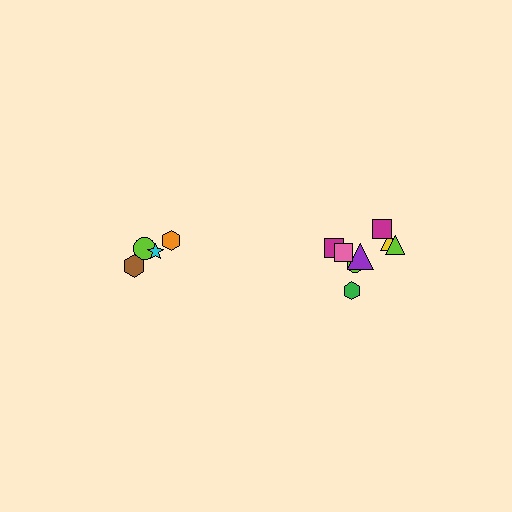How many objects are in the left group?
There are 4 objects.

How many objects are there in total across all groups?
There are 12 objects.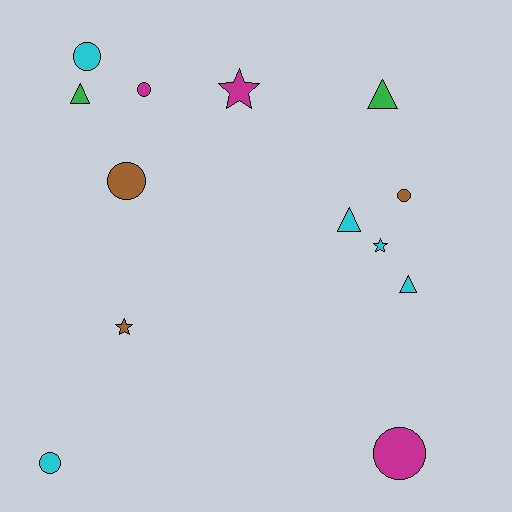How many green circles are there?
There are no green circles.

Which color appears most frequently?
Cyan, with 5 objects.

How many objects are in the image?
There are 13 objects.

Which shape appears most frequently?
Circle, with 6 objects.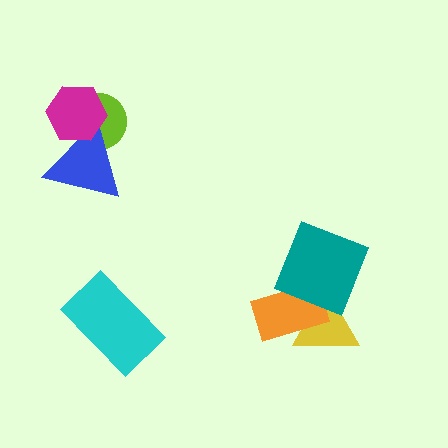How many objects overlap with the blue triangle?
2 objects overlap with the blue triangle.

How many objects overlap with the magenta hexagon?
2 objects overlap with the magenta hexagon.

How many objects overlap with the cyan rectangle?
0 objects overlap with the cyan rectangle.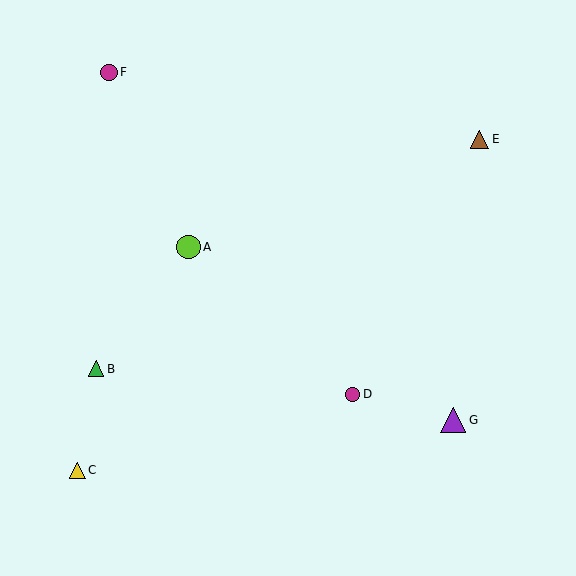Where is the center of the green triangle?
The center of the green triangle is at (96, 369).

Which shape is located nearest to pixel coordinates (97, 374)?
The green triangle (labeled B) at (96, 369) is nearest to that location.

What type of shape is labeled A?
Shape A is a lime circle.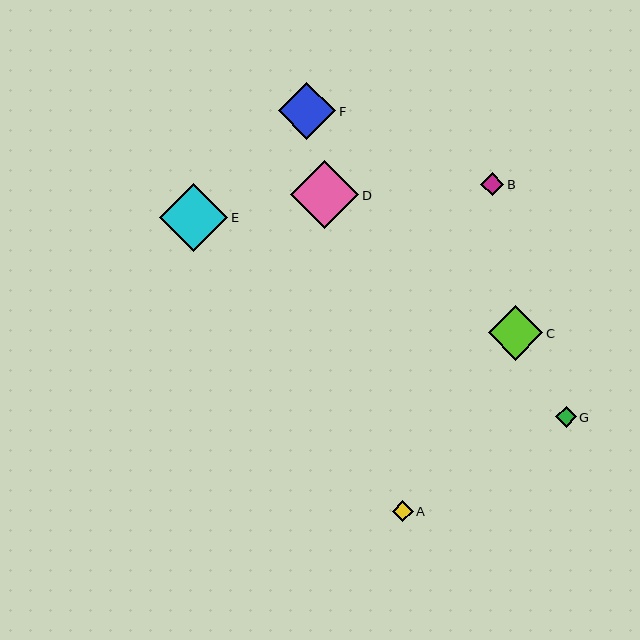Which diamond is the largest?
Diamond D is the largest with a size of approximately 68 pixels.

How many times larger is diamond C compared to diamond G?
Diamond C is approximately 2.6 times the size of diamond G.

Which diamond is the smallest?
Diamond G is the smallest with a size of approximately 21 pixels.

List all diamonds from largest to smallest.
From largest to smallest: D, E, F, C, B, A, G.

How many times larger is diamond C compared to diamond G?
Diamond C is approximately 2.6 times the size of diamond G.